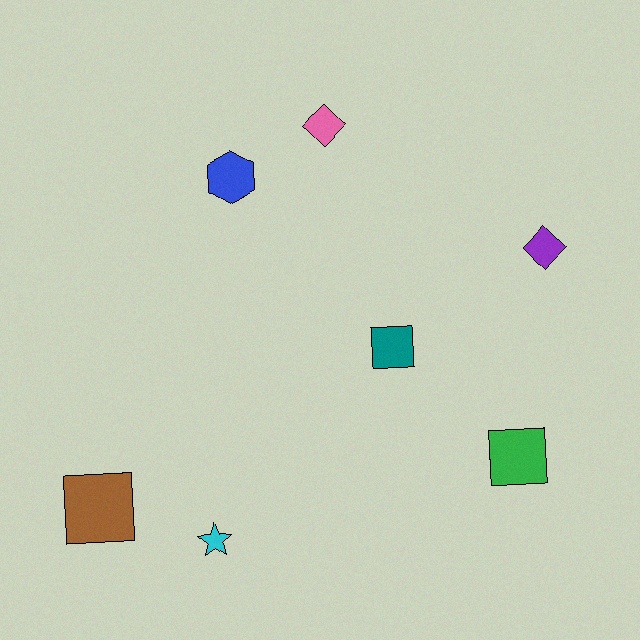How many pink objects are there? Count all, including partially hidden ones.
There is 1 pink object.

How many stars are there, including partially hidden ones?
There is 1 star.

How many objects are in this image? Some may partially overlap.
There are 7 objects.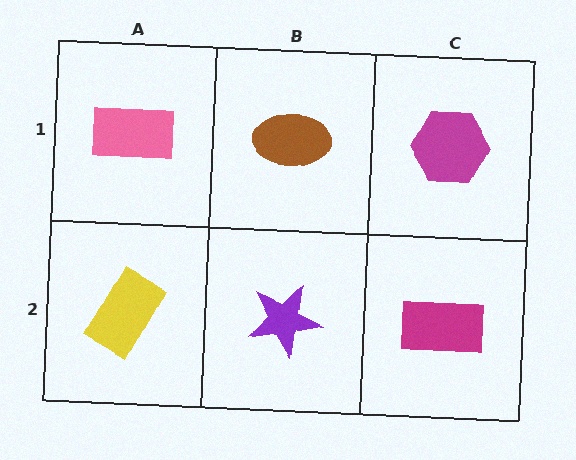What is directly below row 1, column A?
A yellow rectangle.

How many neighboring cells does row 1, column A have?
2.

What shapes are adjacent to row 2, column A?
A pink rectangle (row 1, column A), a purple star (row 2, column B).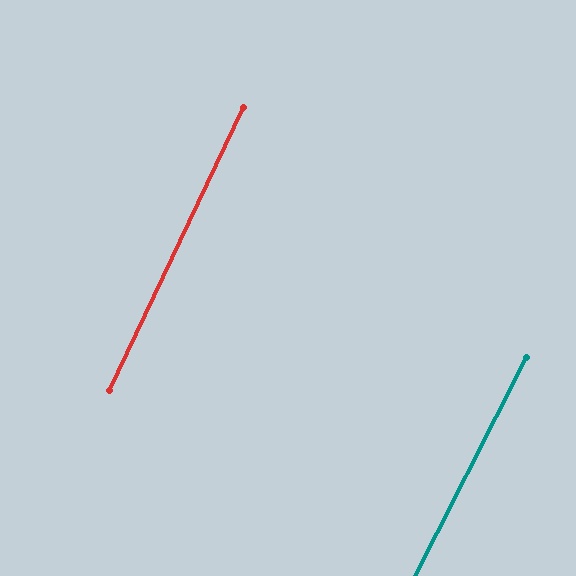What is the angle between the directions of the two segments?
Approximately 1 degree.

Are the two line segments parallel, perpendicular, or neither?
Parallel — their directions differ by only 1.5°.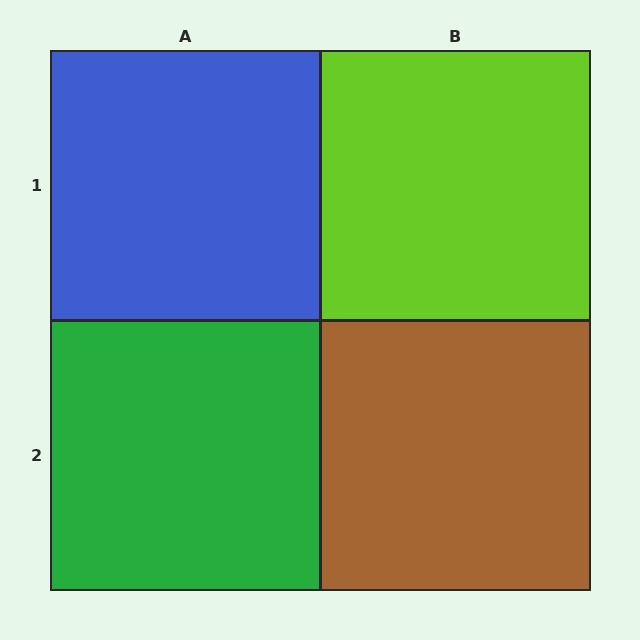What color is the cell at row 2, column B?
Brown.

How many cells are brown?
1 cell is brown.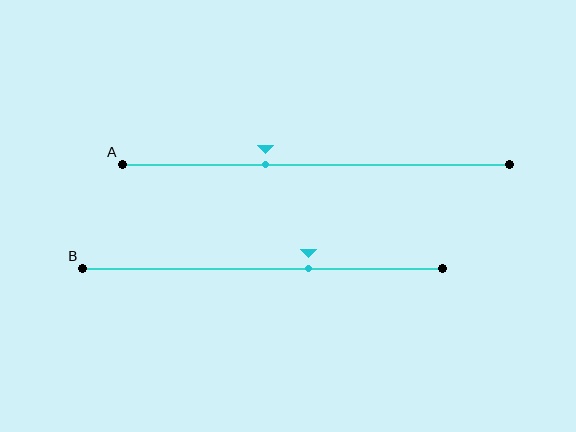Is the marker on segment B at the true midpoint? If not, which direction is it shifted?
No, the marker on segment B is shifted to the right by about 13% of the segment length.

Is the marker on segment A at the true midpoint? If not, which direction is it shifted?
No, the marker on segment A is shifted to the left by about 13% of the segment length.